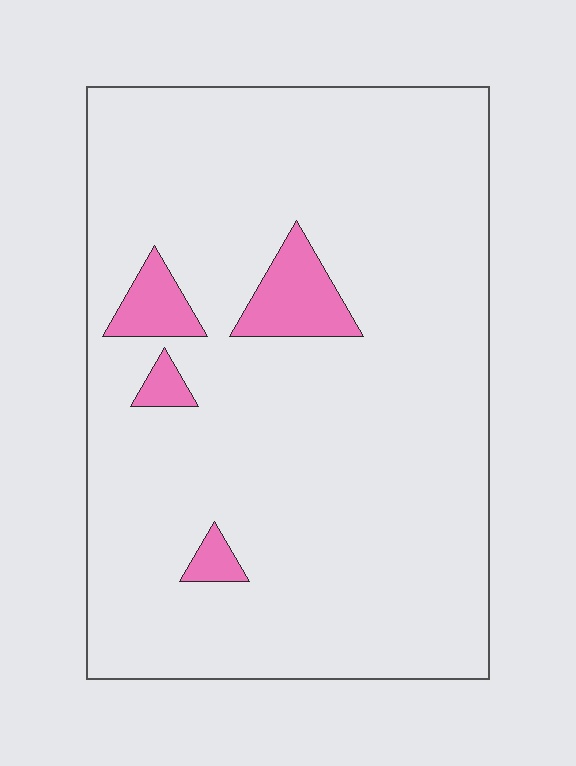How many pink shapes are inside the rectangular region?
4.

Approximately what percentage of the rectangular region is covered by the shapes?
Approximately 5%.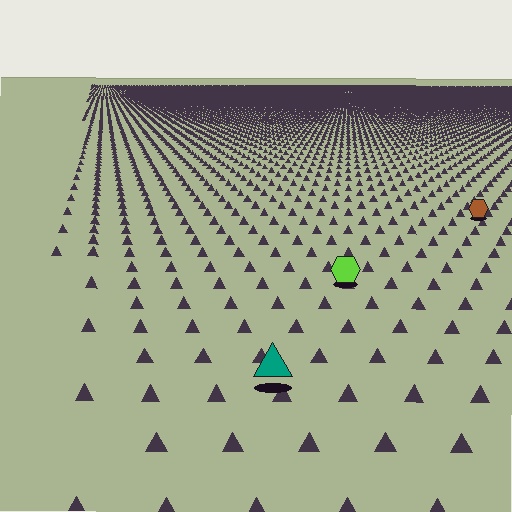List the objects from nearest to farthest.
From nearest to farthest: the teal triangle, the lime hexagon, the brown hexagon.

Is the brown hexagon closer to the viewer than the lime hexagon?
No. The lime hexagon is closer — you can tell from the texture gradient: the ground texture is coarser near it.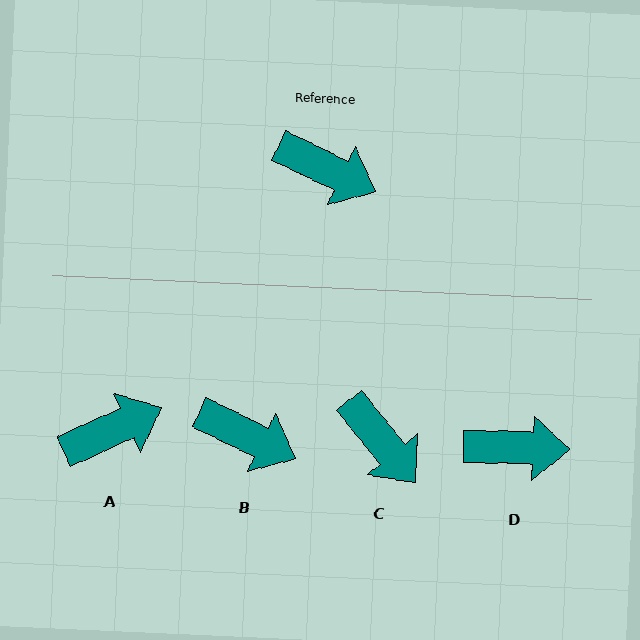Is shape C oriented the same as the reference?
No, it is off by about 25 degrees.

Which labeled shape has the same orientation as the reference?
B.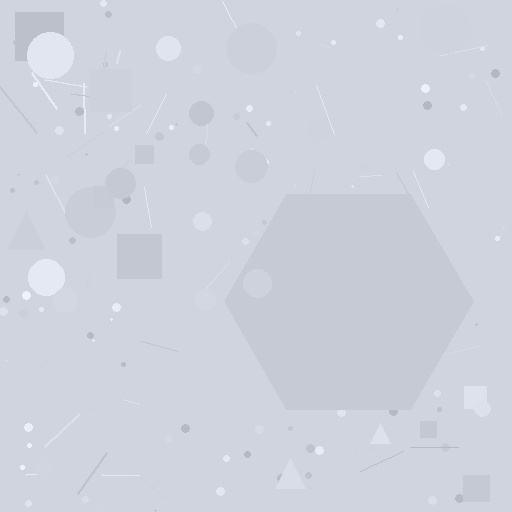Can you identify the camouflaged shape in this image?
The camouflaged shape is a hexagon.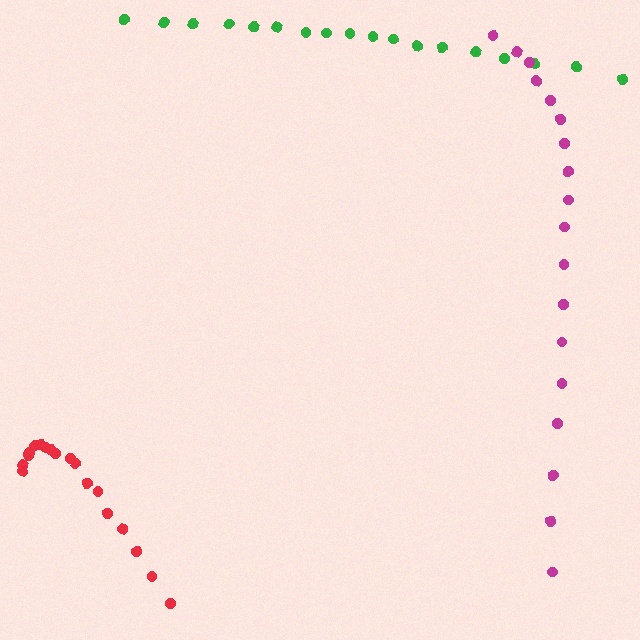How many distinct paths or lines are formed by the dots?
There are 3 distinct paths.